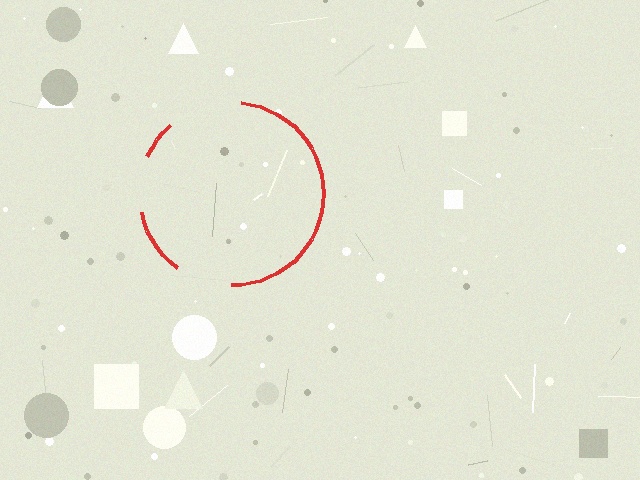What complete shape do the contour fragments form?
The contour fragments form a circle.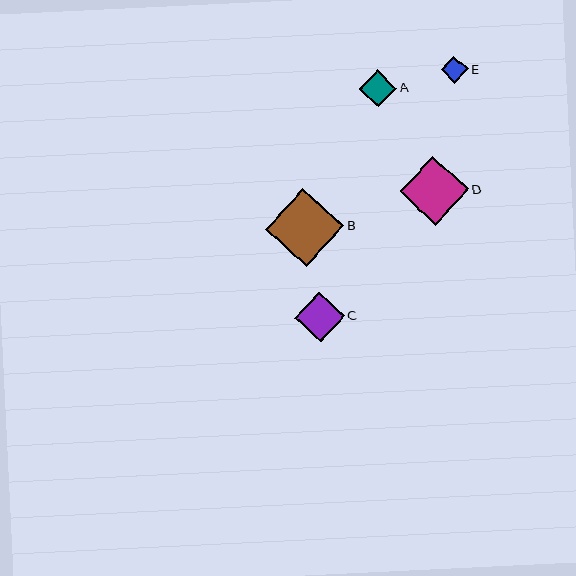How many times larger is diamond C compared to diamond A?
Diamond C is approximately 1.3 times the size of diamond A.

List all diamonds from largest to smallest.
From largest to smallest: B, D, C, A, E.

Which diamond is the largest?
Diamond B is the largest with a size of approximately 78 pixels.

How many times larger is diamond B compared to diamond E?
Diamond B is approximately 2.9 times the size of diamond E.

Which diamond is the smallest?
Diamond E is the smallest with a size of approximately 27 pixels.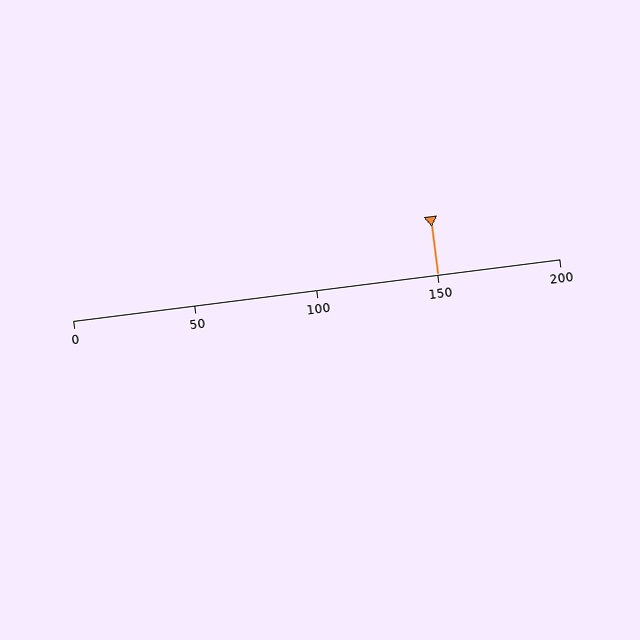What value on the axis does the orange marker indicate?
The marker indicates approximately 150.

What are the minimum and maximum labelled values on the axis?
The axis runs from 0 to 200.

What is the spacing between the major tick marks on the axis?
The major ticks are spaced 50 apart.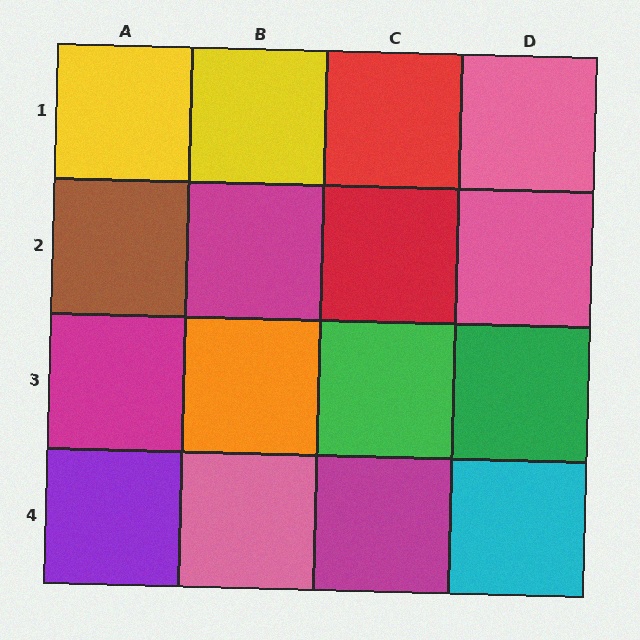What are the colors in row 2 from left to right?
Brown, magenta, red, pink.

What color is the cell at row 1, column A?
Yellow.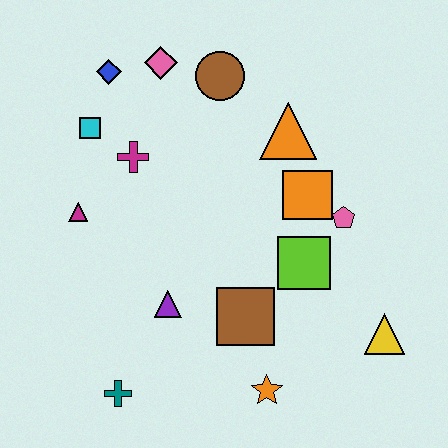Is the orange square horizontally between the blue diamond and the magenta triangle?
No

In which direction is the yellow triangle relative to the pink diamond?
The yellow triangle is below the pink diamond.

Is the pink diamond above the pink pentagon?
Yes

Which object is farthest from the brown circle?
The teal cross is farthest from the brown circle.